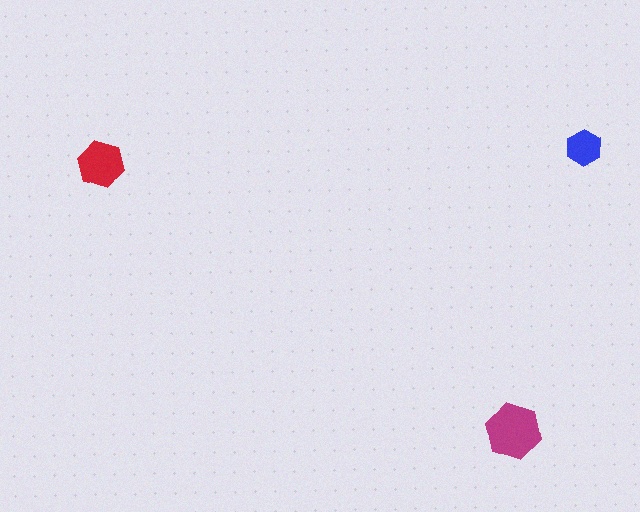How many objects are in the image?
There are 3 objects in the image.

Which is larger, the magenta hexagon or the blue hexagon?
The magenta one.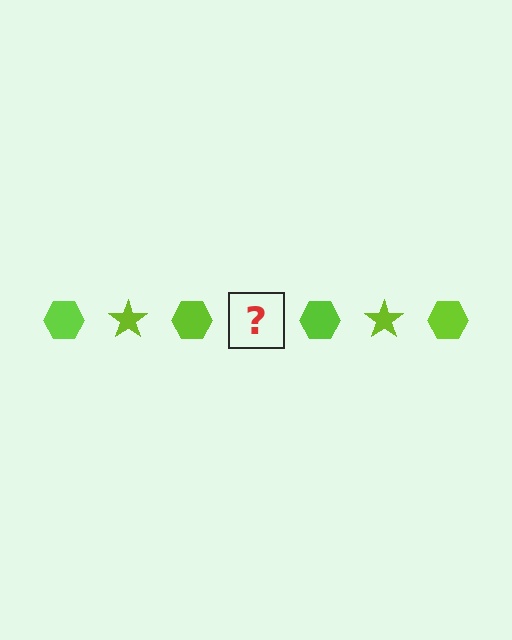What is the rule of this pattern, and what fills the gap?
The rule is that the pattern cycles through hexagon, star shapes in lime. The gap should be filled with a lime star.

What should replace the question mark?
The question mark should be replaced with a lime star.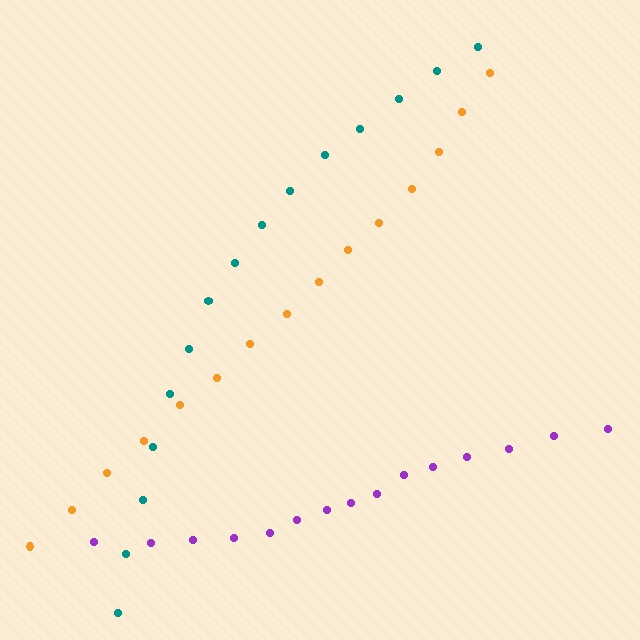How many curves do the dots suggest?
There are 3 distinct paths.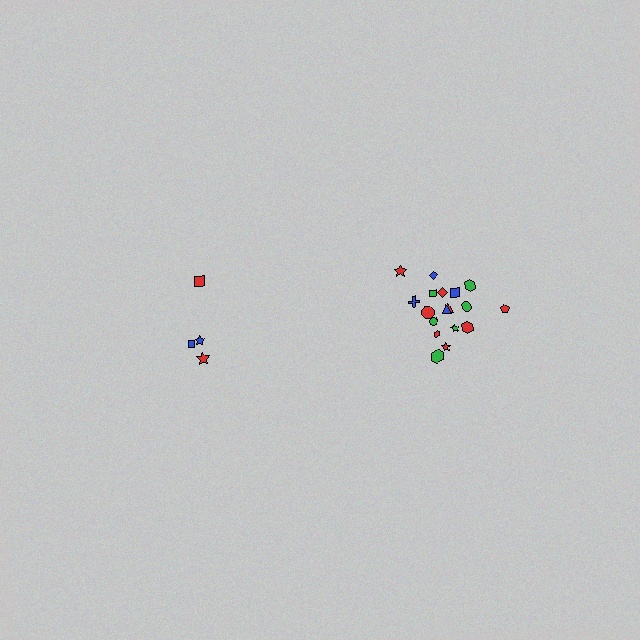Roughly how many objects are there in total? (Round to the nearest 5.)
Roughly 20 objects in total.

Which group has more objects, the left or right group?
The right group.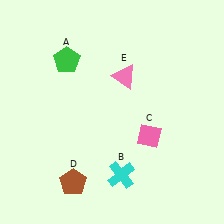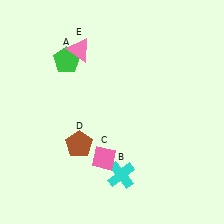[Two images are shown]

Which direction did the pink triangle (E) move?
The pink triangle (E) moved left.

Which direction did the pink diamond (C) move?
The pink diamond (C) moved left.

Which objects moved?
The objects that moved are: the pink diamond (C), the brown pentagon (D), the pink triangle (E).